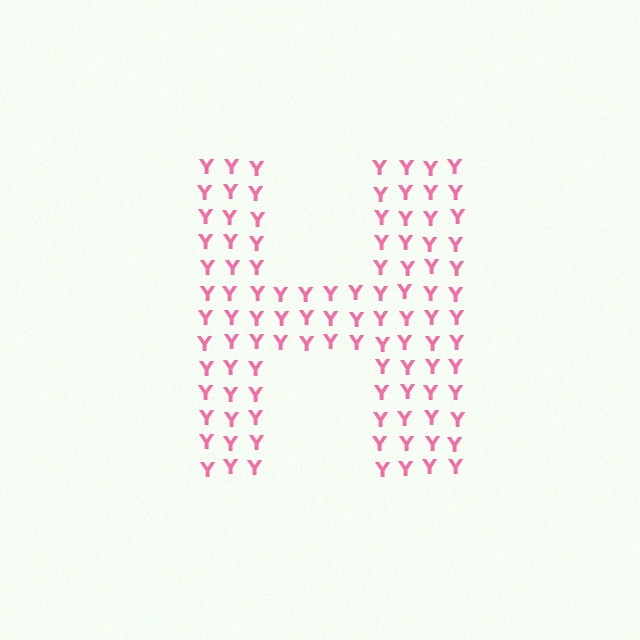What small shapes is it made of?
It is made of small letter Y's.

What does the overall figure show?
The overall figure shows the letter H.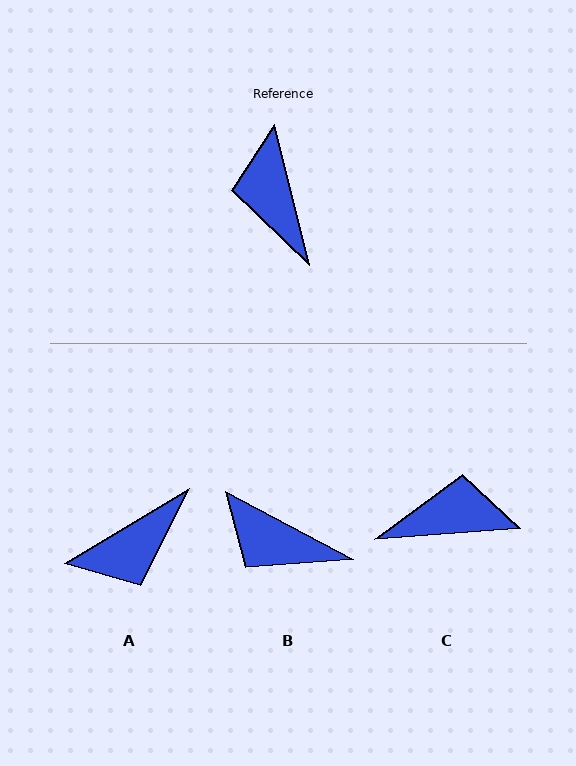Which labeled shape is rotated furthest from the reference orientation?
A, about 107 degrees away.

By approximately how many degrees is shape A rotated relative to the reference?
Approximately 107 degrees counter-clockwise.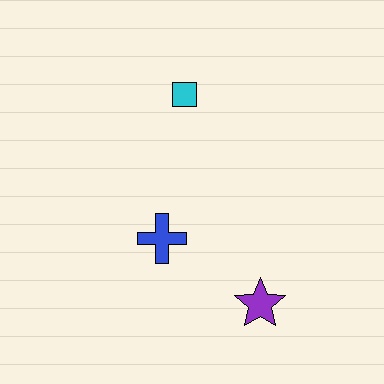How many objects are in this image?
There are 3 objects.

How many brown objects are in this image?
There are no brown objects.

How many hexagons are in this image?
There are no hexagons.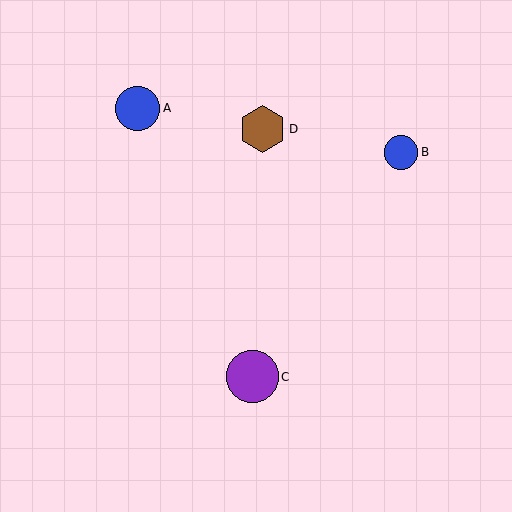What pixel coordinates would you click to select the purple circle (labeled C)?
Click at (252, 377) to select the purple circle C.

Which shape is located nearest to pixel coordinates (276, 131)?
The brown hexagon (labeled D) at (262, 129) is nearest to that location.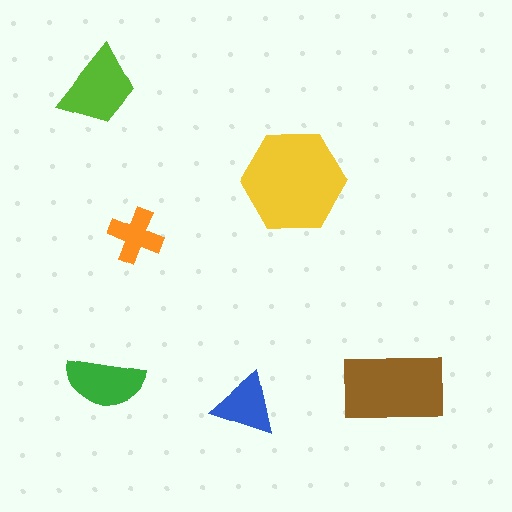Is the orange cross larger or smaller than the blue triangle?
Smaller.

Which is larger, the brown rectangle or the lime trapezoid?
The brown rectangle.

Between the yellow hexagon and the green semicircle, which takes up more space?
The yellow hexagon.